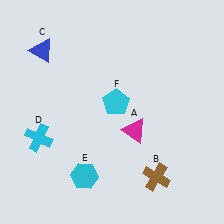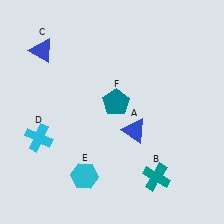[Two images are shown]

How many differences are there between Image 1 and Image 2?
There are 3 differences between the two images.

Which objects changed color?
A changed from magenta to blue. B changed from brown to teal. F changed from cyan to teal.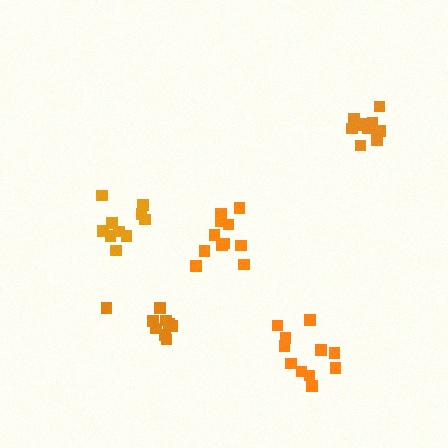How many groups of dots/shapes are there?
There are 5 groups.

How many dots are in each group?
Group 1: 11 dots, Group 2: 10 dots, Group 3: 9 dots, Group 4: 11 dots, Group 5: 10 dots (51 total).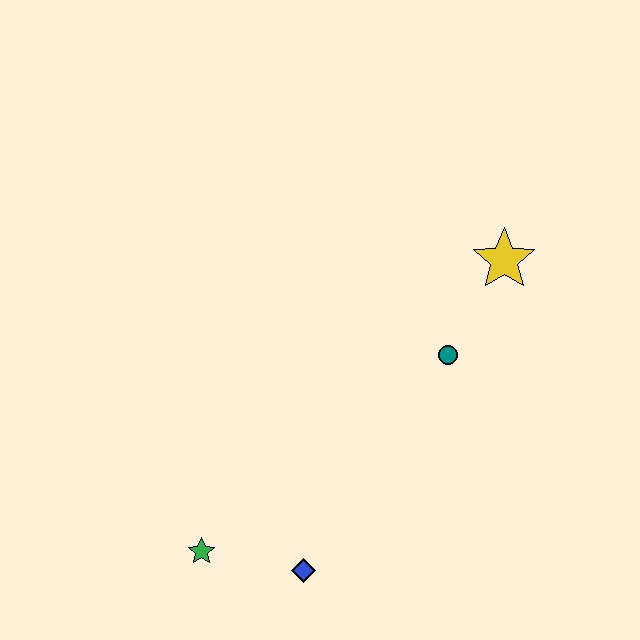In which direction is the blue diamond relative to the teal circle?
The blue diamond is below the teal circle.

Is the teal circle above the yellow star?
No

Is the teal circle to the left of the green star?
No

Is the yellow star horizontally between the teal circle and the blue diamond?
No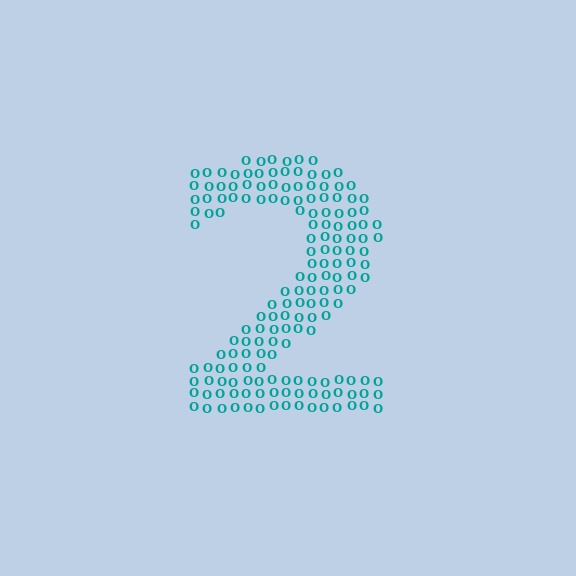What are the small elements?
The small elements are letter O's.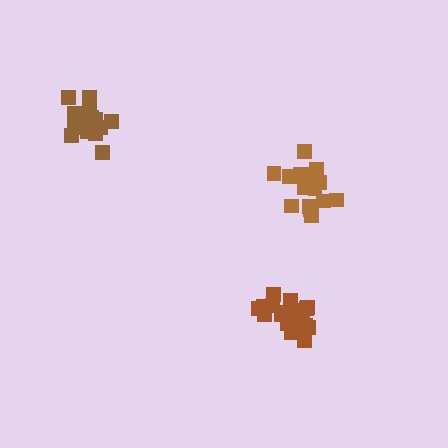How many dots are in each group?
Group 1: 19 dots, Group 2: 19 dots, Group 3: 17 dots (55 total).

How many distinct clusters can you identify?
There are 3 distinct clusters.